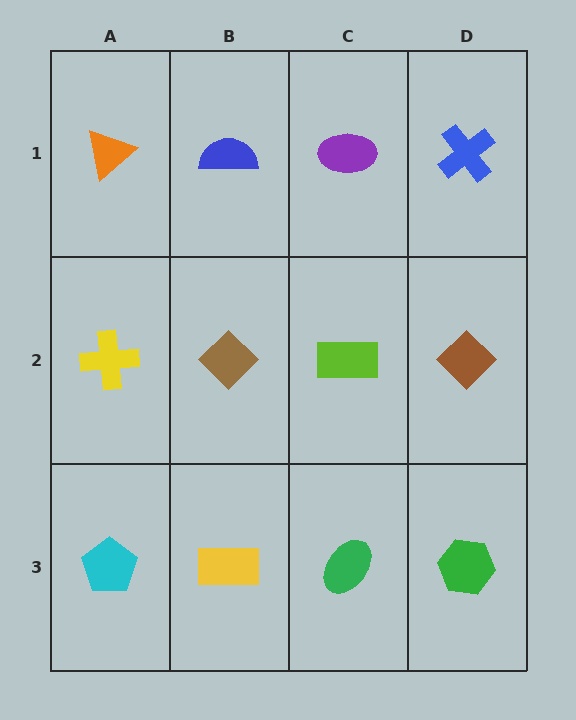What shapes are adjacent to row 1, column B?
A brown diamond (row 2, column B), an orange triangle (row 1, column A), a purple ellipse (row 1, column C).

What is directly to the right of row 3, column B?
A green ellipse.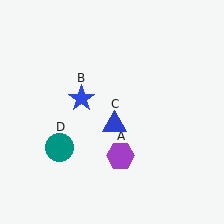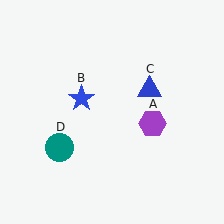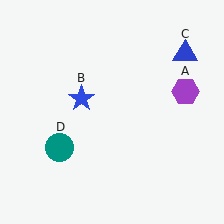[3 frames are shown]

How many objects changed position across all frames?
2 objects changed position: purple hexagon (object A), blue triangle (object C).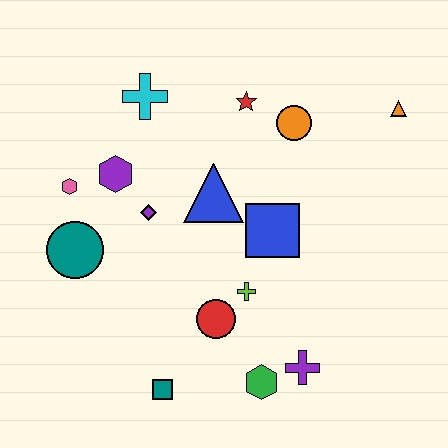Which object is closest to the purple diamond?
The purple hexagon is closest to the purple diamond.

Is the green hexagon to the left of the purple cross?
Yes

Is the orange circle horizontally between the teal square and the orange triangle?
Yes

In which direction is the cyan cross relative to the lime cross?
The cyan cross is above the lime cross.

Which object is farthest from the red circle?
The orange triangle is farthest from the red circle.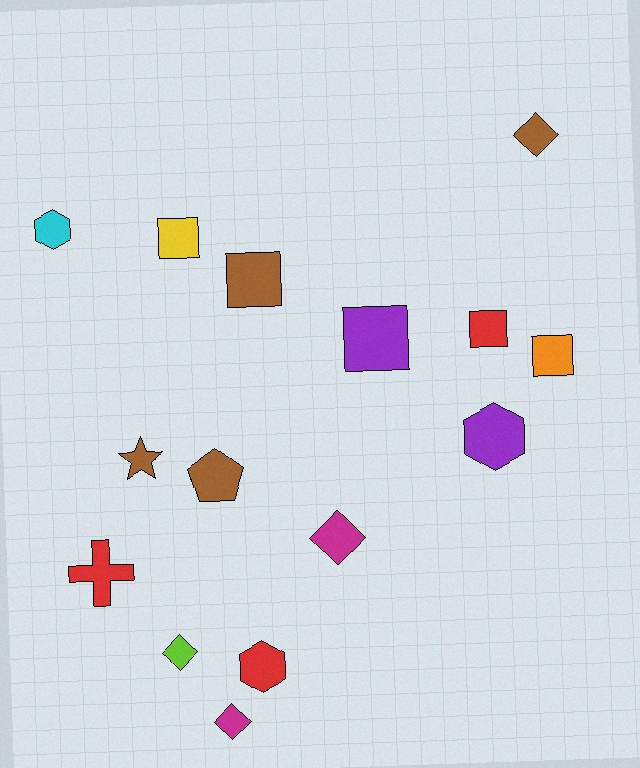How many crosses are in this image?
There is 1 cross.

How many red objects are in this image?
There are 3 red objects.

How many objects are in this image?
There are 15 objects.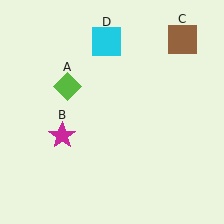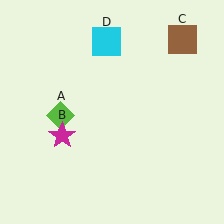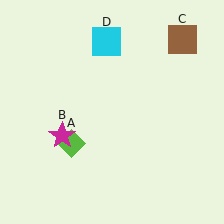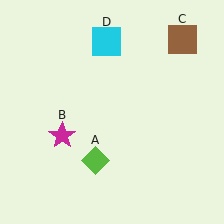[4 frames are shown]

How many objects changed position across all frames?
1 object changed position: lime diamond (object A).